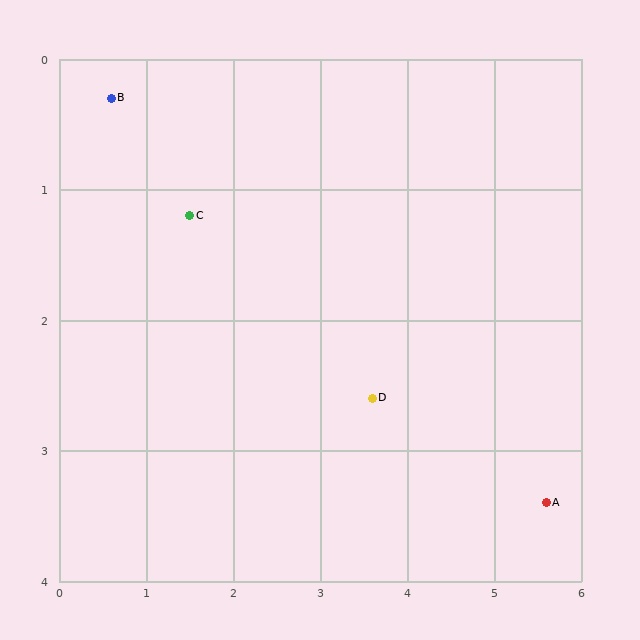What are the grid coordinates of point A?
Point A is at approximately (5.6, 3.4).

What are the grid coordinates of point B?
Point B is at approximately (0.6, 0.3).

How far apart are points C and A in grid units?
Points C and A are about 4.7 grid units apart.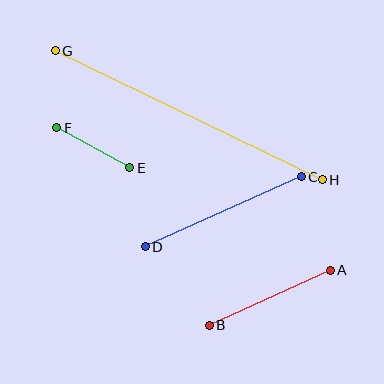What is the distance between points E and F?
The distance is approximately 83 pixels.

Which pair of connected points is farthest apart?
Points G and H are farthest apart.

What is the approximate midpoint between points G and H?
The midpoint is at approximately (189, 115) pixels.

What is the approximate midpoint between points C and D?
The midpoint is at approximately (223, 212) pixels.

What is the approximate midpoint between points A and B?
The midpoint is at approximately (270, 298) pixels.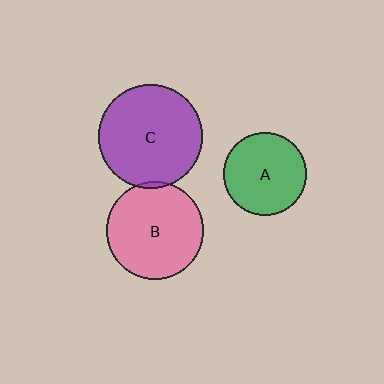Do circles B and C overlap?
Yes.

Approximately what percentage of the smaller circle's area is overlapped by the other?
Approximately 5%.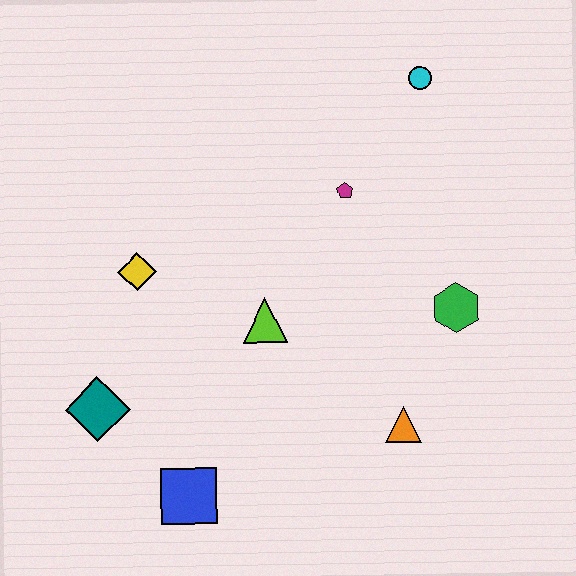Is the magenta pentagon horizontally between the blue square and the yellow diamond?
No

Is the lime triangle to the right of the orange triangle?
No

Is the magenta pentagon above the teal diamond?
Yes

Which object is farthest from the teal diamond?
The cyan circle is farthest from the teal diamond.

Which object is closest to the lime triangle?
The yellow diamond is closest to the lime triangle.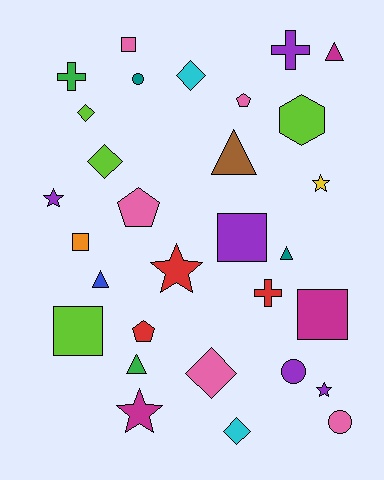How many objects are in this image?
There are 30 objects.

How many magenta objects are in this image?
There are 3 magenta objects.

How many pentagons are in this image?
There are 3 pentagons.